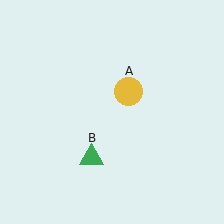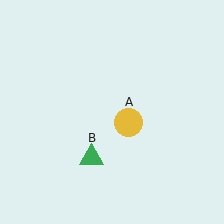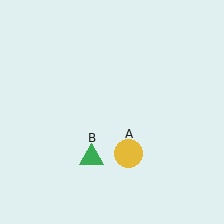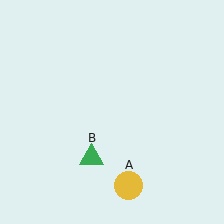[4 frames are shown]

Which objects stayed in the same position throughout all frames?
Green triangle (object B) remained stationary.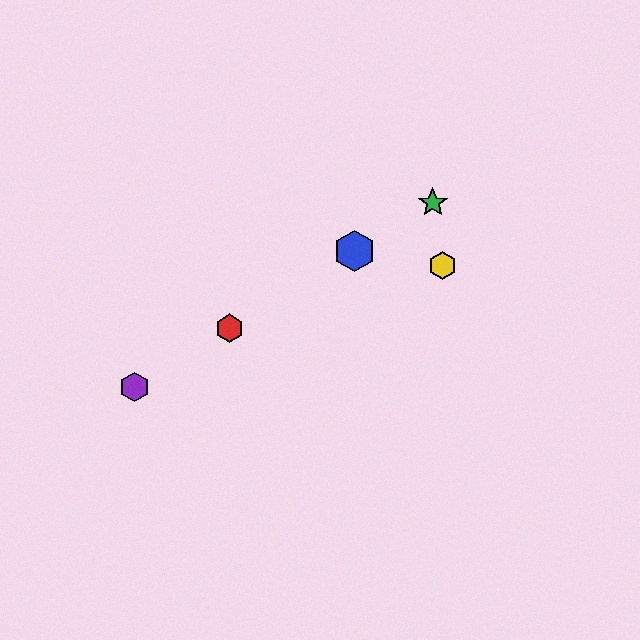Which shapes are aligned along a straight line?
The red hexagon, the blue hexagon, the green star, the purple hexagon are aligned along a straight line.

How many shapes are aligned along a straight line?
4 shapes (the red hexagon, the blue hexagon, the green star, the purple hexagon) are aligned along a straight line.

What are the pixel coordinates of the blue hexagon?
The blue hexagon is at (355, 251).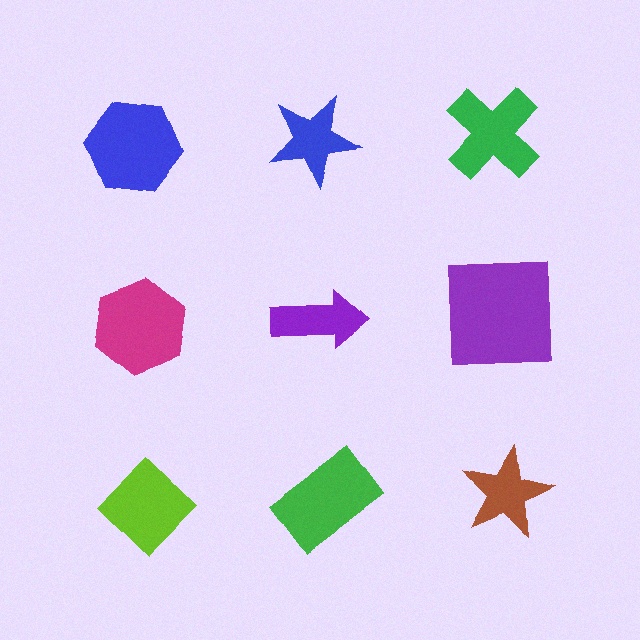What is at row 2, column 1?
A magenta hexagon.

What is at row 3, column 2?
A green rectangle.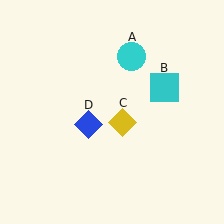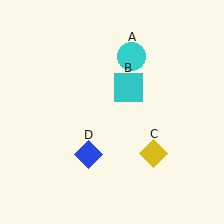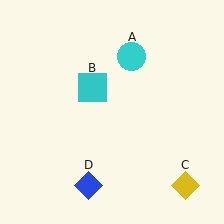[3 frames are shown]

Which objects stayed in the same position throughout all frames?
Cyan circle (object A) remained stationary.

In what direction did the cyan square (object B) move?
The cyan square (object B) moved left.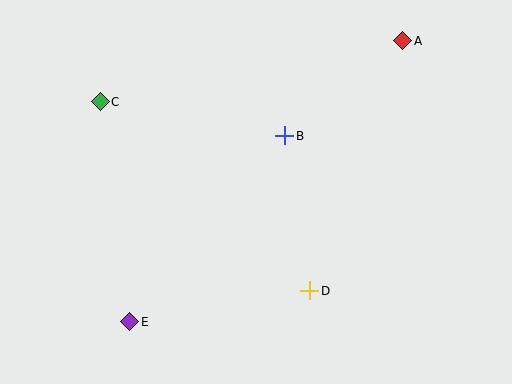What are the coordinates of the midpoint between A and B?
The midpoint between A and B is at (344, 88).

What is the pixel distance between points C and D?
The distance between C and D is 282 pixels.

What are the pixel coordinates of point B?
Point B is at (285, 136).